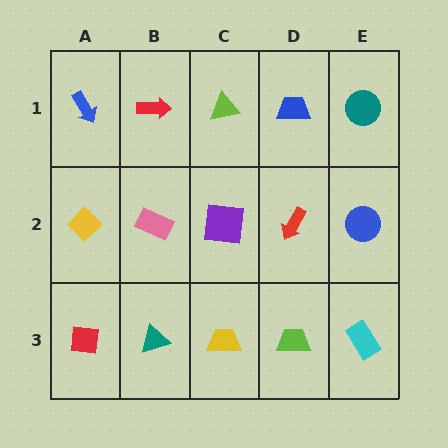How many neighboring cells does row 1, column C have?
3.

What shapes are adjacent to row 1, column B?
A pink rectangle (row 2, column B), a blue arrow (row 1, column A), a lime triangle (row 1, column C).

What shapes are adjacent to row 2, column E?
A teal circle (row 1, column E), a cyan rectangle (row 3, column E), a red arrow (row 2, column D).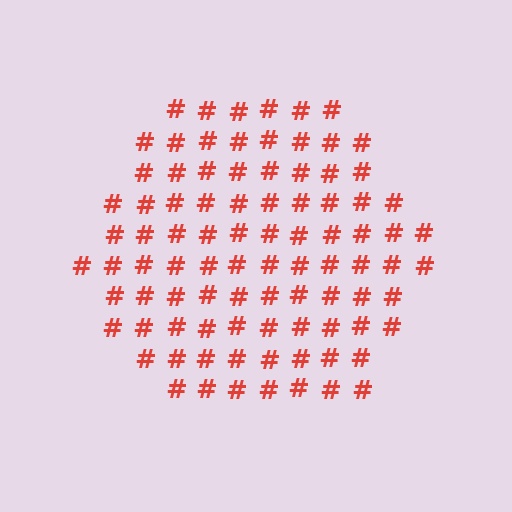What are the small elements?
The small elements are hash symbols.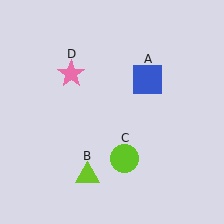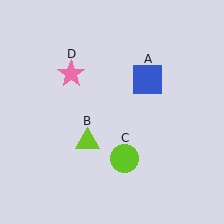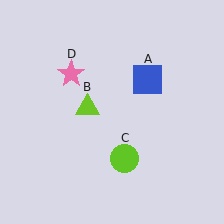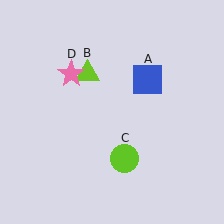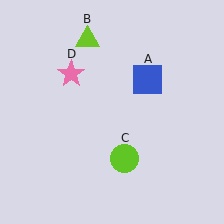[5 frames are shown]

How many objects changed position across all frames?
1 object changed position: lime triangle (object B).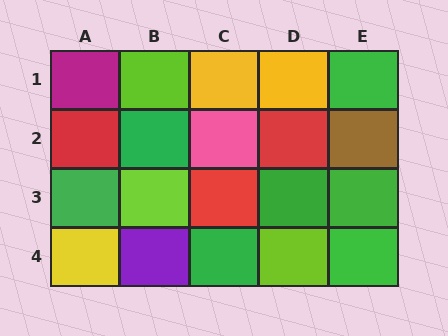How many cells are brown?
1 cell is brown.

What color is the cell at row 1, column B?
Lime.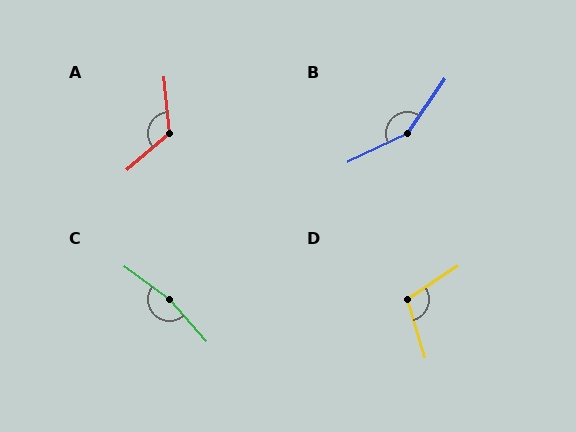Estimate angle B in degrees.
Approximately 150 degrees.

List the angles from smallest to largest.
D (107°), A (125°), B (150°), C (167°).